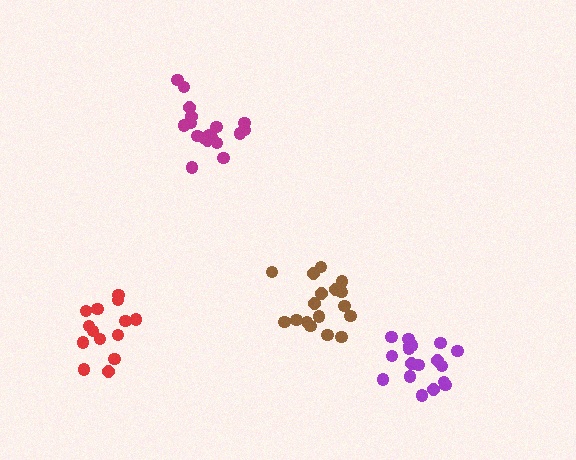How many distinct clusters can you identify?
There are 4 distinct clusters.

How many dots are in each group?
Group 1: 19 dots, Group 2: 18 dots, Group 3: 18 dots, Group 4: 14 dots (69 total).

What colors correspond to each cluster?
The clusters are colored: magenta, brown, purple, red.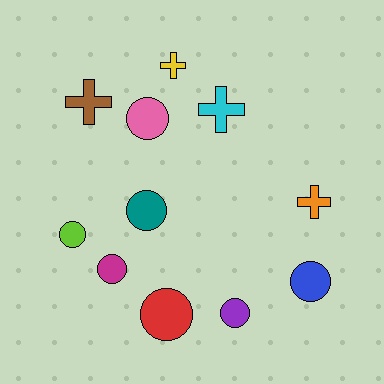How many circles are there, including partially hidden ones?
There are 7 circles.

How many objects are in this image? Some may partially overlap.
There are 11 objects.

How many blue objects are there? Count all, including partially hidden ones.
There is 1 blue object.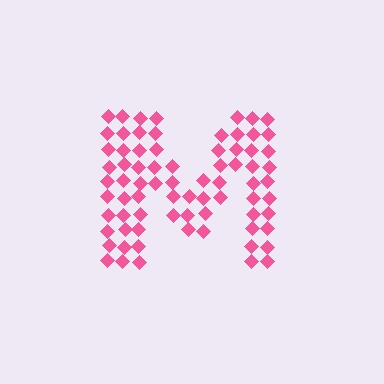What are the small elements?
The small elements are diamonds.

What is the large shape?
The large shape is the letter M.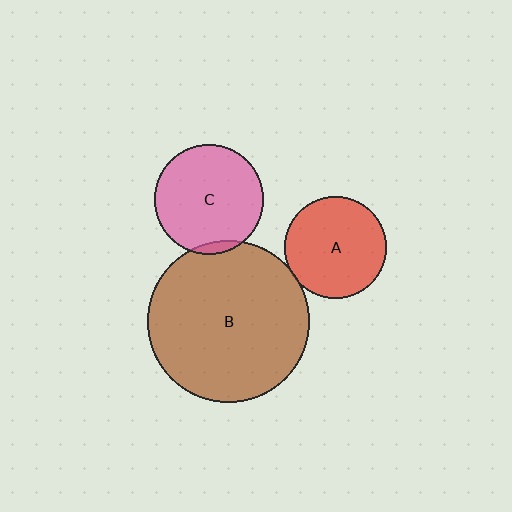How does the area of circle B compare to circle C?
Approximately 2.2 times.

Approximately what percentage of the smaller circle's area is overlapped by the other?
Approximately 5%.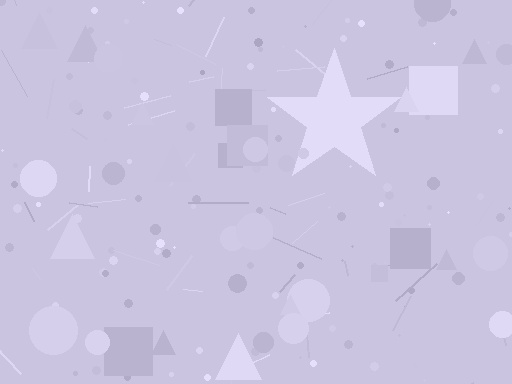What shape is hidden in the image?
A star is hidden in the image.